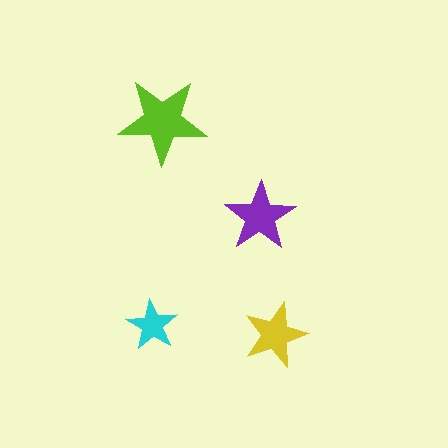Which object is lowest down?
The yellow star is bottommost.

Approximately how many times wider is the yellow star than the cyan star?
About 1.5 times wider.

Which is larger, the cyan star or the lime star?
The lime one.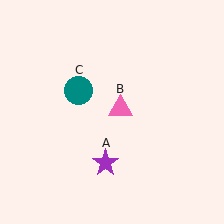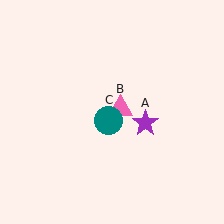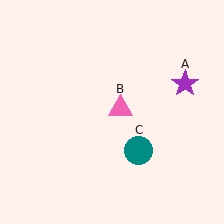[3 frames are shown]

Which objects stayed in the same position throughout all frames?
Pink triangle (object B) remained stationary.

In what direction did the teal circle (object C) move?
The teal circle (object C) moved down and to the right.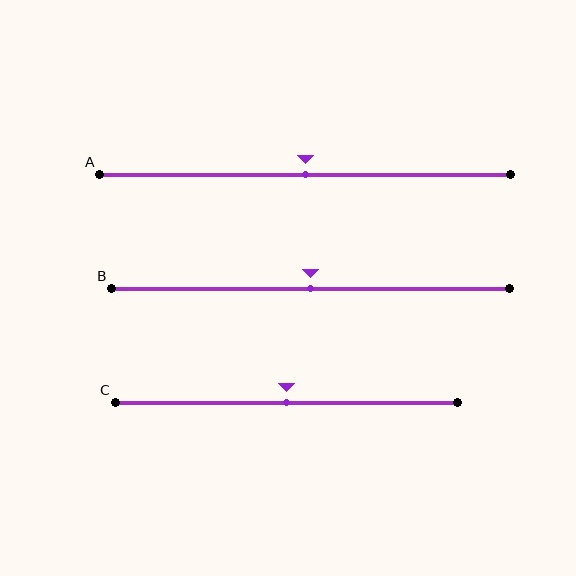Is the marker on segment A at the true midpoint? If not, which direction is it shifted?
Yes, the marker on segment A is at the true midpoint.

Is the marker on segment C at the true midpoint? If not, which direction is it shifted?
Yes, the marker on segment C is at the true midpoint.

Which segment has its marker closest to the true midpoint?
Segment A has its marker closest to the true midpoint.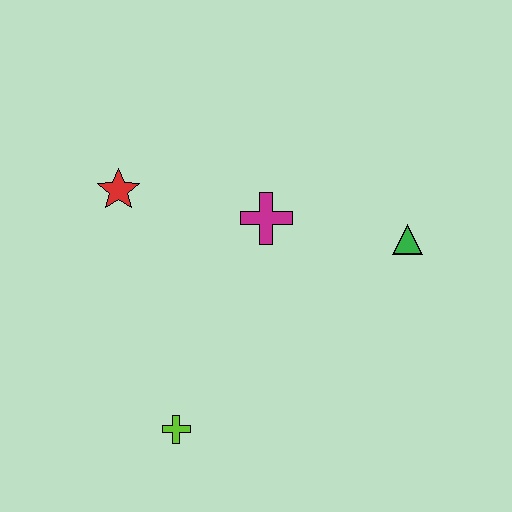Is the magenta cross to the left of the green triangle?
Yes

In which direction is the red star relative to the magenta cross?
The red star is to the left of the magenta cross.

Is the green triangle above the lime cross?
Yes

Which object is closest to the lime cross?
The magenta cross is closest to the lime cross.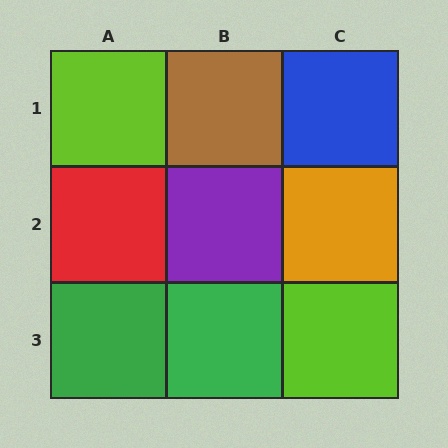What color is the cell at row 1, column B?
Brown.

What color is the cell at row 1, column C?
Blue.